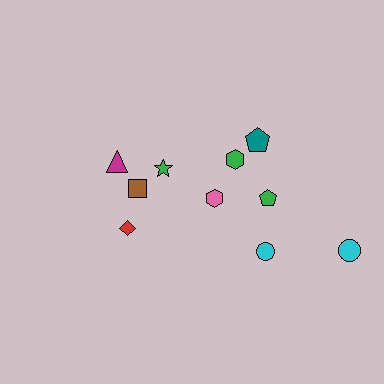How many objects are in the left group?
There are 4 objects.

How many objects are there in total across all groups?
There are 10 objects.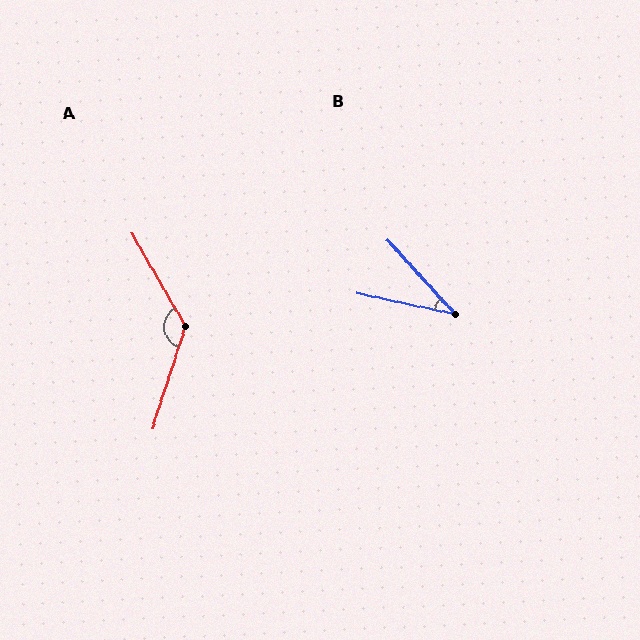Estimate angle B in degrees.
Approximately 35 degrees.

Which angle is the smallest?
B, at approximately 35 degrees.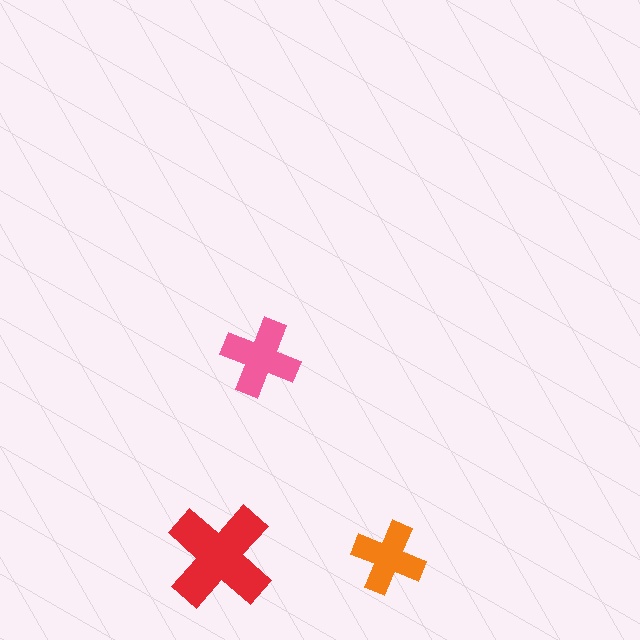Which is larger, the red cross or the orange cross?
The red one.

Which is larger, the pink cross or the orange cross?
The pink one.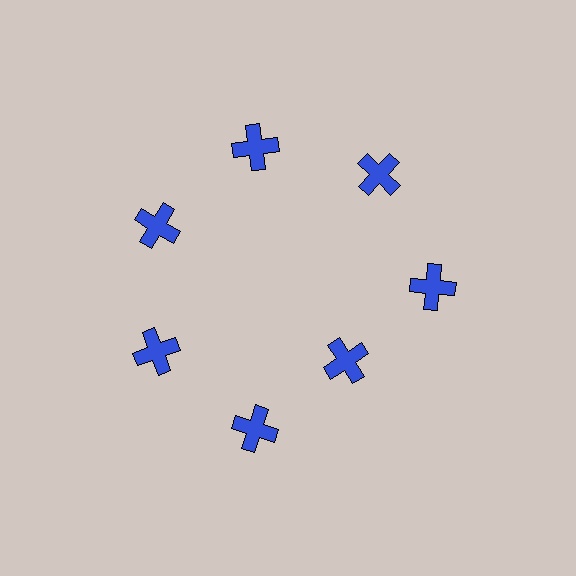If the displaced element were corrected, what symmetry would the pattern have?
It would have 7-fold rotational symmetry — the pattern would map onto itself every 51 degrees.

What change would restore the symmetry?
The symmetry would be restored by moving it outward, back onto the ring so that all 7 crosses sit at equal angles and equal distance from the center.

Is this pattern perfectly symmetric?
No. The 7 blue crosses are arranged in a ring, but one element near the 5 o'clock position is pulled inward toward the center, breaking the 7-fold rotational symmetry.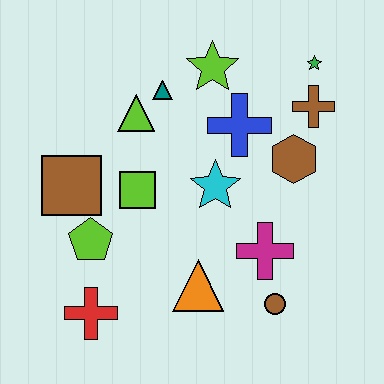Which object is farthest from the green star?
The red cross is farthest from the green star.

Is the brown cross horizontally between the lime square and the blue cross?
No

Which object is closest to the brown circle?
The magenta cross is closest to the brown circle.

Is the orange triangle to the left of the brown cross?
Yes